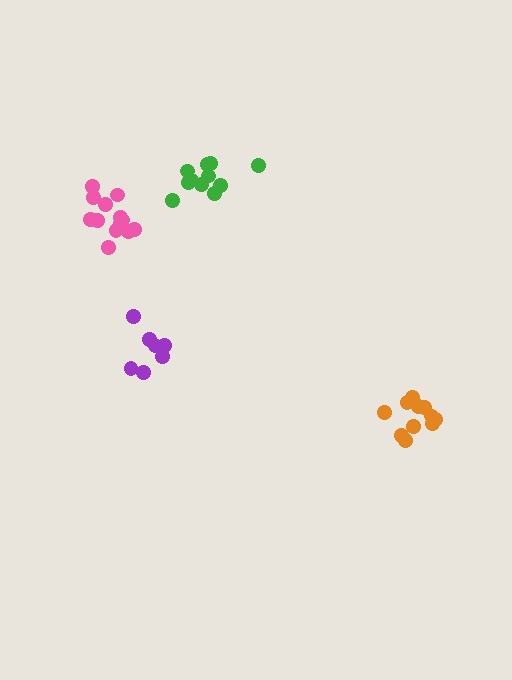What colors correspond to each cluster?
The clusters are colored: pink, orange, green, purple.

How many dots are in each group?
Group 1: 13 dots, Group 2: 12 dots, Group 3: 11 dots, Group 4: 7 dots (43 total).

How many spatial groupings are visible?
There are 4 spatial groupings.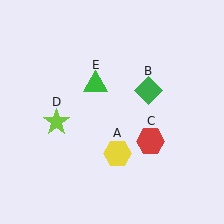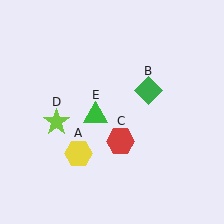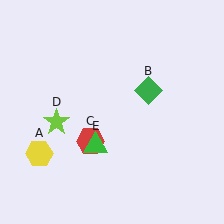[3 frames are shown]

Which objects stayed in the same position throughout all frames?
Green diamond (object B) and lime star (object D) remained stationary.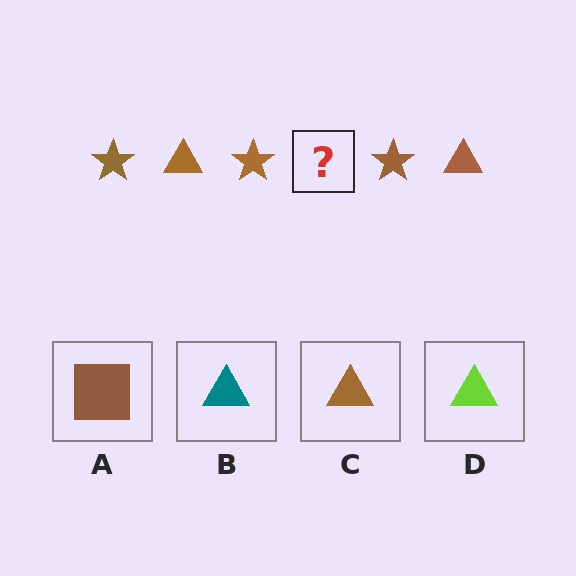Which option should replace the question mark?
Option C.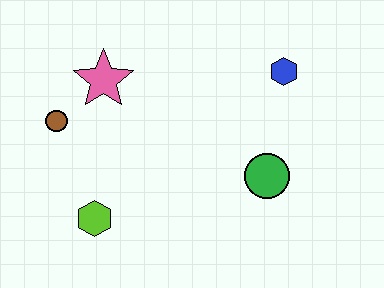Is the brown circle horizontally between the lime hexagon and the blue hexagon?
No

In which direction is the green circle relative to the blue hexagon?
The green circle is below the blue hexagon.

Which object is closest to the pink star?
The brown circle is closest to the pink star.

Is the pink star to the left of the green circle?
Yes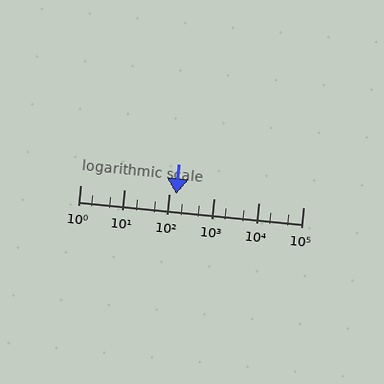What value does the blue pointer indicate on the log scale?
The pointer indicates approximately 140.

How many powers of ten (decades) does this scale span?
The scale spans 5 decades, from 1 to 100000.